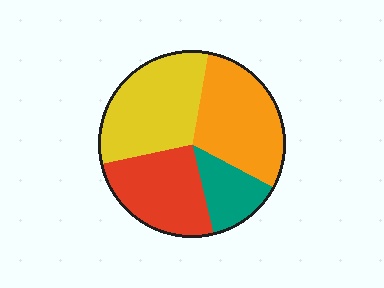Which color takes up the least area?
Teal, at roughly 15%.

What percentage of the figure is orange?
Orange takes up about one third (1/3) of the figure.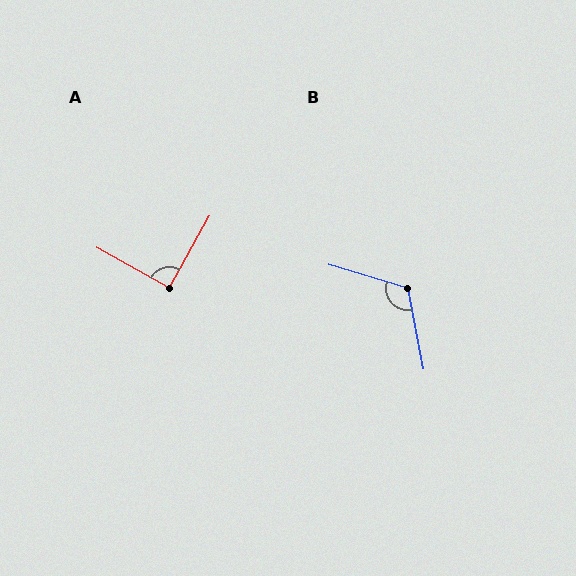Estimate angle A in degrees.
Approximately 90 degrees.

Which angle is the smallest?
A, at approximately 90 degrees.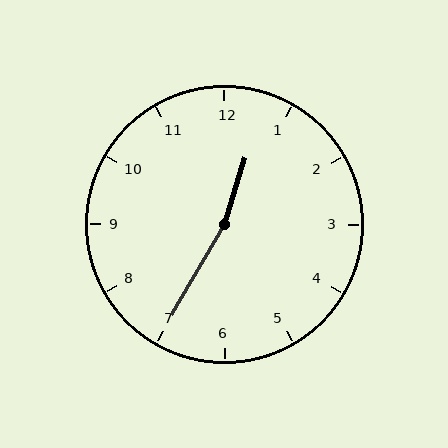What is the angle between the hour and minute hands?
Approximately 168 degrees.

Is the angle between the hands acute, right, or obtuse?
It is obtuse.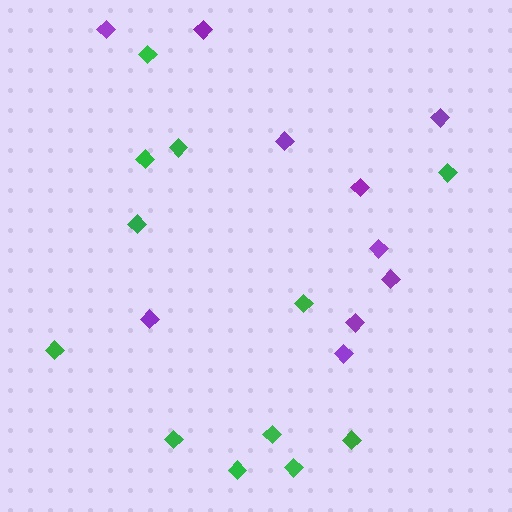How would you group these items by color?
There are 2 groups: one group of purple diamonds (10) and one group of green diamonds (12).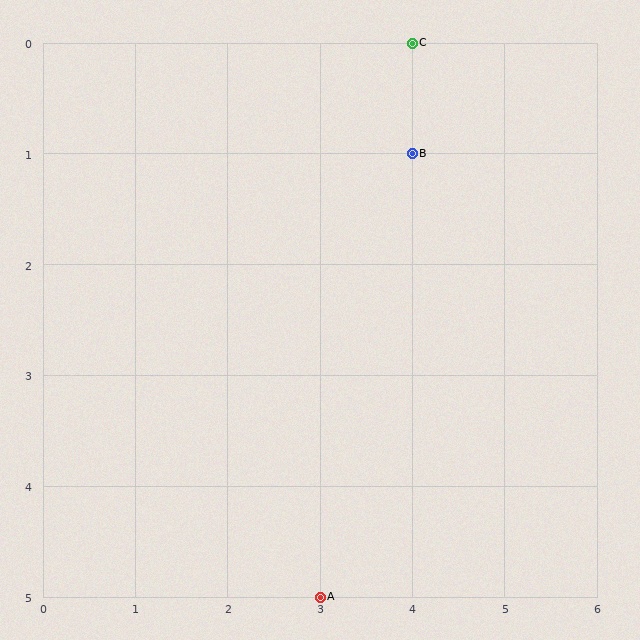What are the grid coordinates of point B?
Point B is at grid coordinates (4, 1).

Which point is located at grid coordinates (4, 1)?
Point B is at (4, 1).